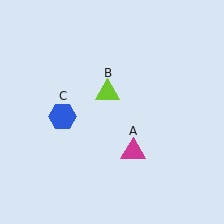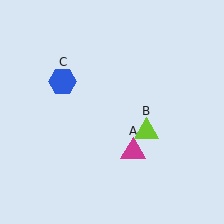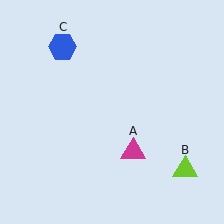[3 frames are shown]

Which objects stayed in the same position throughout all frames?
Magenta triangle (object A) remained stationary.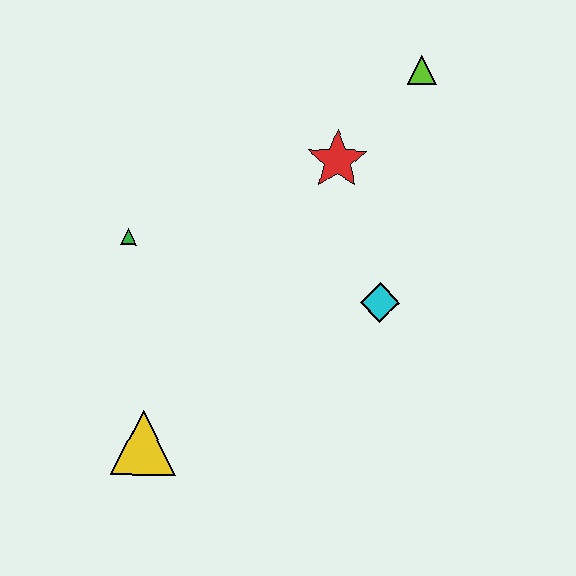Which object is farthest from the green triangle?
The lime triangle is farthest from the green triangle.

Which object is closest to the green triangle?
The yellow triangle is closest to the green triangle.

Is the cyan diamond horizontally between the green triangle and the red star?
No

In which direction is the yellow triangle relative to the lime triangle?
The yellow triangle is below the lime triangle.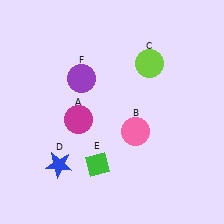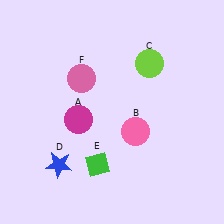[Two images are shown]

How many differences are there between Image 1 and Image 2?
There is 1 difference between the two images.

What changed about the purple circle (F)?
In Image 1, F is purple. In Image 2, it changed to pink.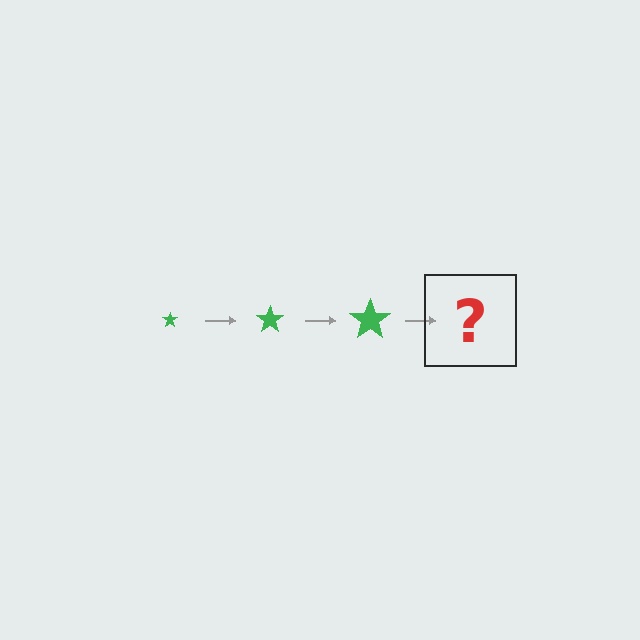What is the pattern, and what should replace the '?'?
The pattern is that the star gets progressively larger each step. The '?' should be a green star, larger than the previous one.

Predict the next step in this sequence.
The next step is a green star, larger than the previous one.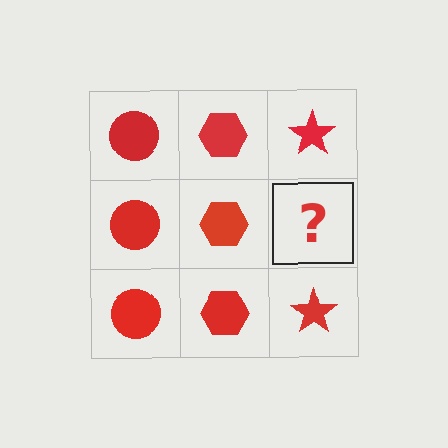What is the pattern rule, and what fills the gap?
The rule is that each column has a consistent shape. The gap should be filled with a red star.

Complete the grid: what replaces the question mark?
The question mark should be replaced with a red star.